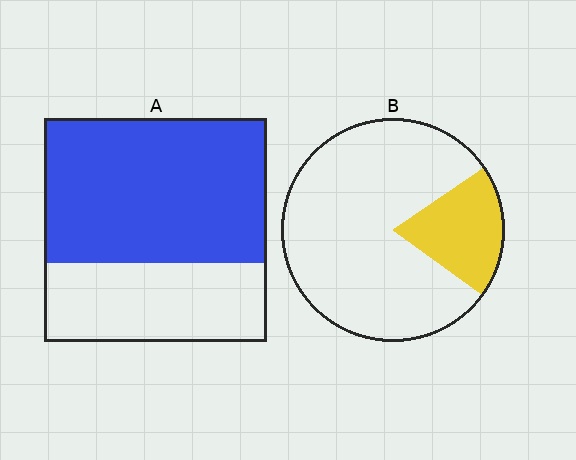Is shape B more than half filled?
No.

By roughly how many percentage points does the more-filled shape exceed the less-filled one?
By roughly 45 percentage points (A over B).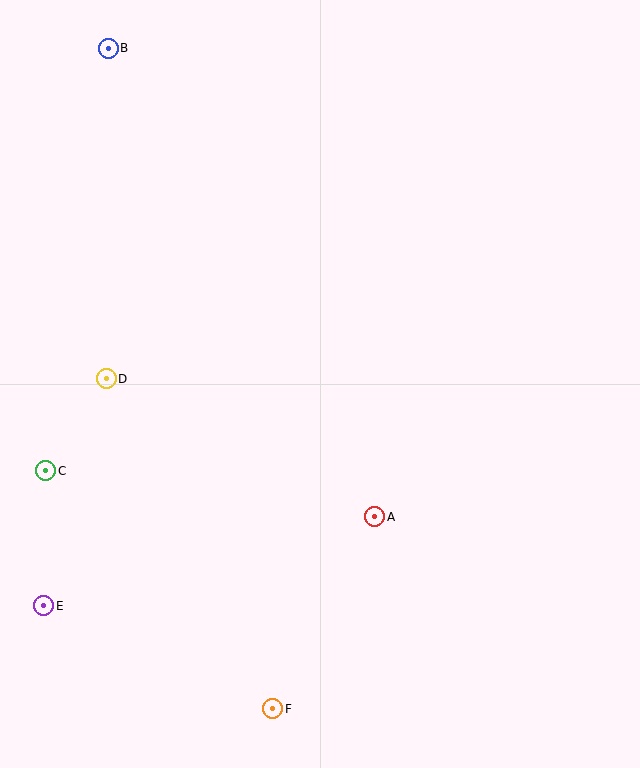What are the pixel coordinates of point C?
Point C is at (46, 471).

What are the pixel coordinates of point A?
Point A is at (375, 517).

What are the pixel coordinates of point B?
Point B is at (108, 48).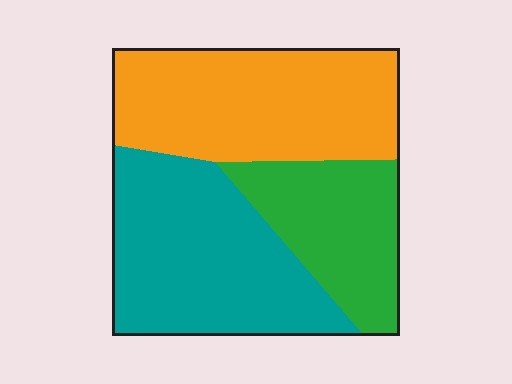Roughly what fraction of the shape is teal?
Teal takes up between a quarter and a half of the shape.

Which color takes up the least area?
Green, at roughly 25%.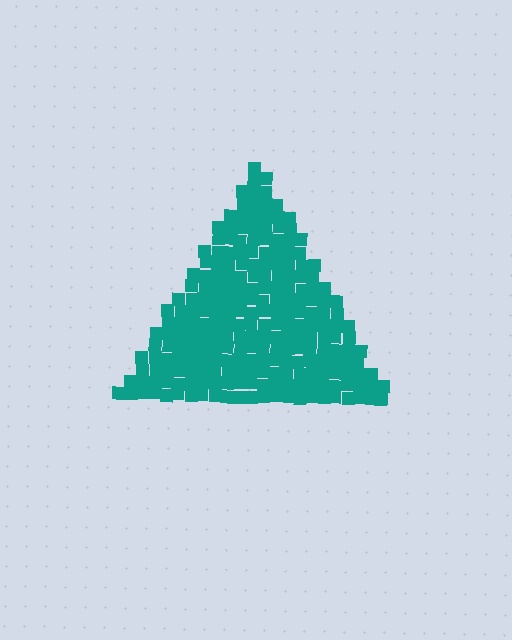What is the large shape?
The large shape is a triangle.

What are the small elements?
The small elements are squares.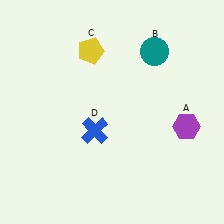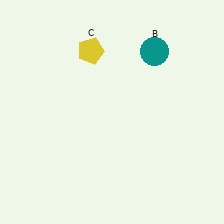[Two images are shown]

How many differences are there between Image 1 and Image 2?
There are 2 differences between the two images.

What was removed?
The blue cross (D), the purple hexagon (A) were removed in Image 2.